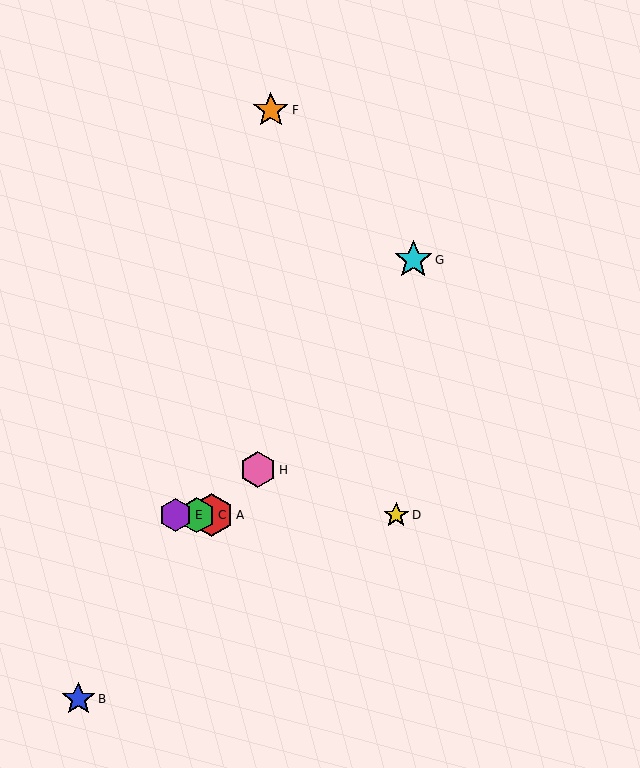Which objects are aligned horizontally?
Objects A, C, D, E are aligned horizontally.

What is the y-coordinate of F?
Object F is at y≈110.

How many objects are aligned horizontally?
4 objects (A, C, D, E) are aligned horizontally.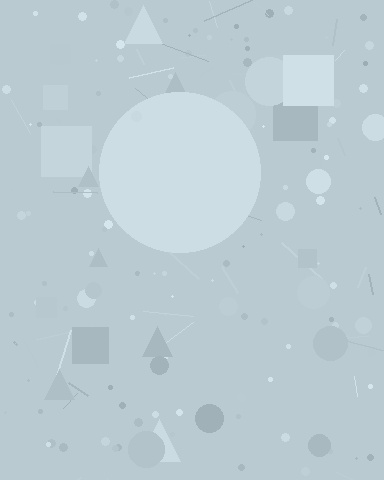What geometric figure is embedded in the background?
A circle is embedded in the background.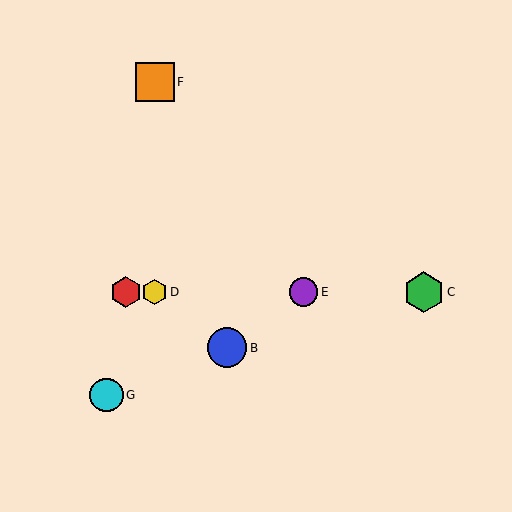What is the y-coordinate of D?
Object D is at y≈292.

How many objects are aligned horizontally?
4 objects (A, C, D, E) are aligned horizontally.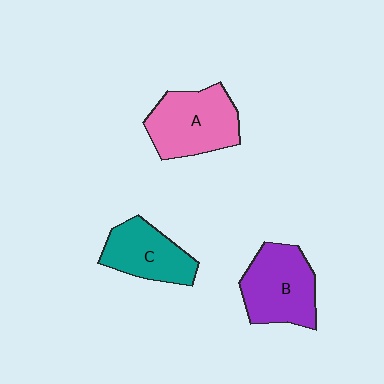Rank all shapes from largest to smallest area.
From largest to smallest: A (pink), B (purple), C (teal).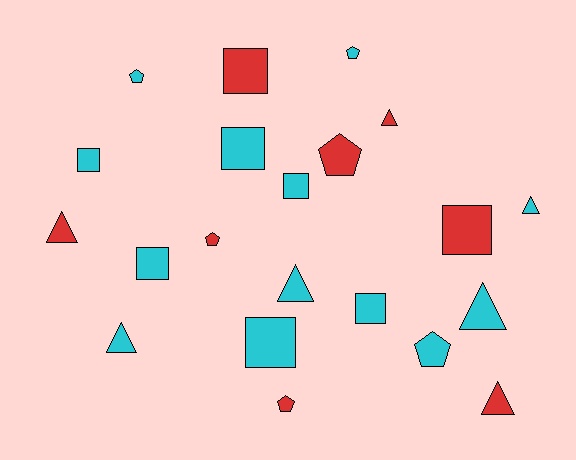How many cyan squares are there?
There are 6 cyan squares.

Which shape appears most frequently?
Square, with 8 objects.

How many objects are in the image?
There are 21 objects.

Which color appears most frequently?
Cyan, with 13 objects.